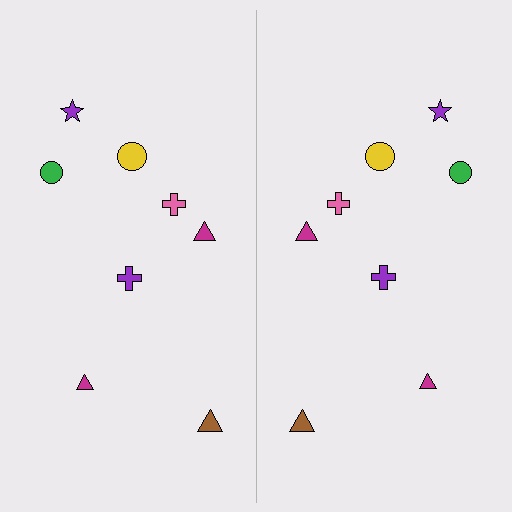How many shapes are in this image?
There are 16 shapes in this image.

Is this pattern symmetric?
Yes, this pattern has bilateral (reflection) symmetry.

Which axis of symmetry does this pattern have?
The pattern has a vertical axis of symmetry running through the center of the image.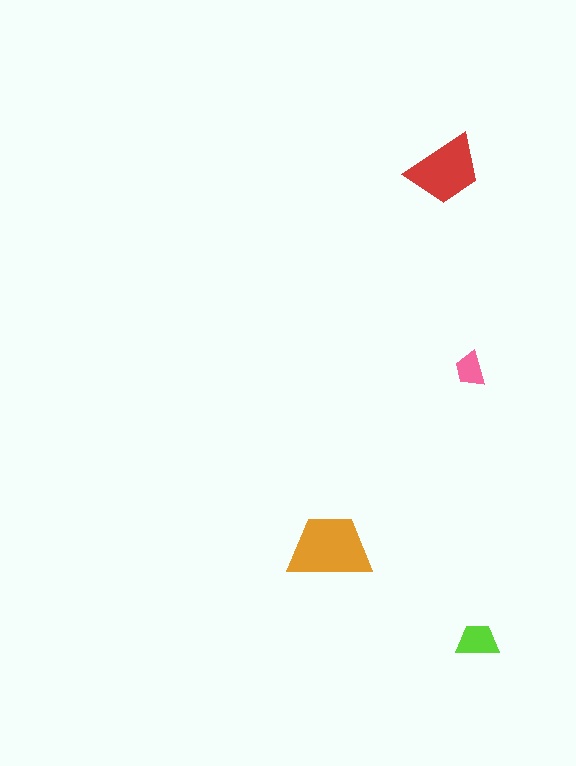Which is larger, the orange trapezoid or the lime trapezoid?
The orange one.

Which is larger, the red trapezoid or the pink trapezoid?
The red one.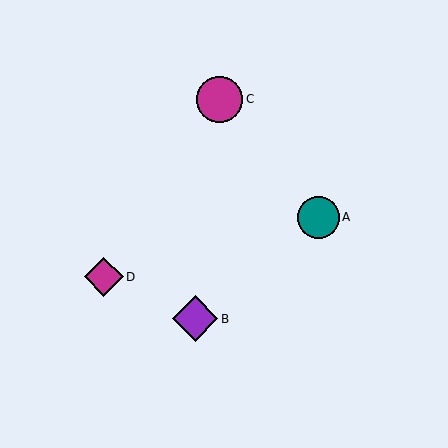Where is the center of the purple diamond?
The center of the purple diamond is at (195, 319).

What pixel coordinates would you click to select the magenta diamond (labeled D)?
Click at (104, 277) to select the magenta diamond D.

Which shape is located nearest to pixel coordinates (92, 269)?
The magenta diamond (labeled D) at (104, 277) is nearest to that location.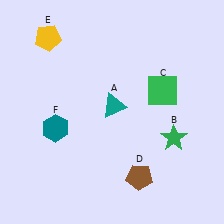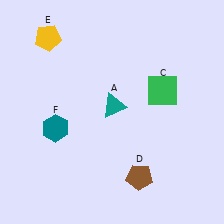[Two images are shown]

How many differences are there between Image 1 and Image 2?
There is 1 difference between the two images.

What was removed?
The green star (B) was removed in Image 2.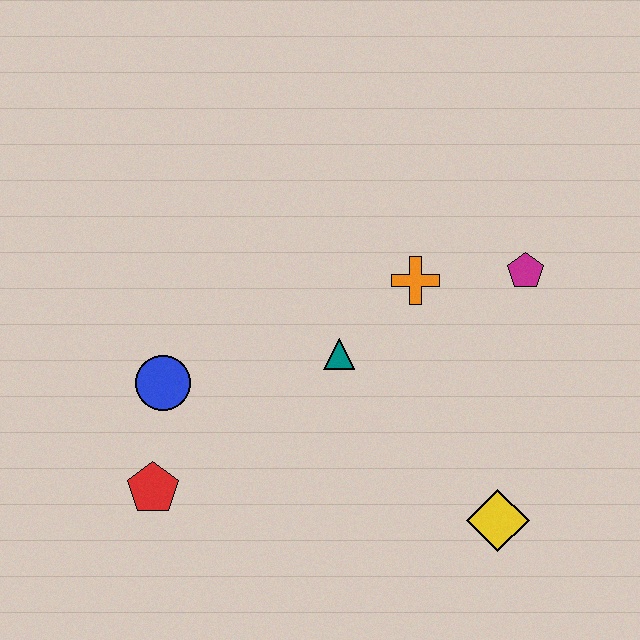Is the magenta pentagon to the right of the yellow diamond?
Yes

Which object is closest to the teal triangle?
The orange cross is closest to the teal triangle.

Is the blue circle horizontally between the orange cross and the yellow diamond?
No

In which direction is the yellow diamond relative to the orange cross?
The yellow diamond is below the orange cross.